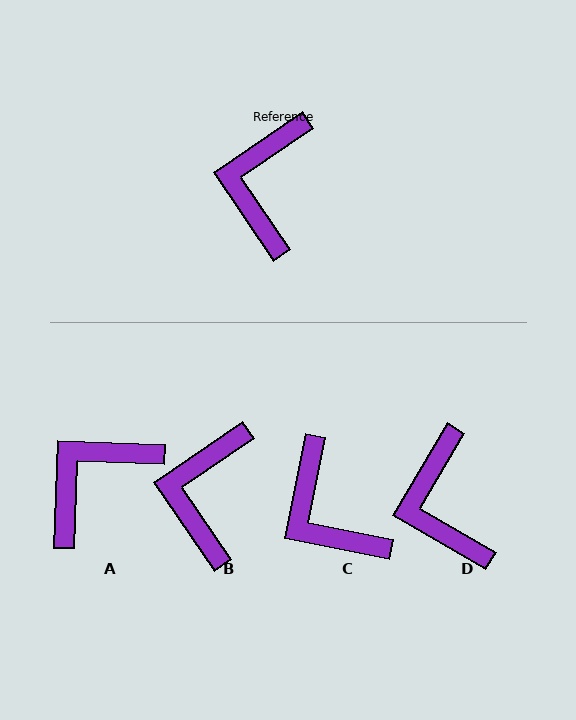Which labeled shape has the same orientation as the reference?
B.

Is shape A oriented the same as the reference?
No, it is off by about 36 degrees.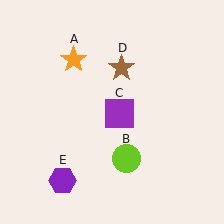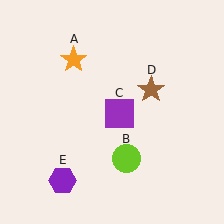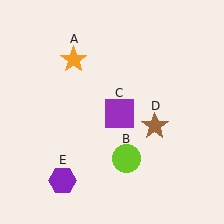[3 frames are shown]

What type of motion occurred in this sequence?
The brown star (object D) rotated clockwise around the center of the scene.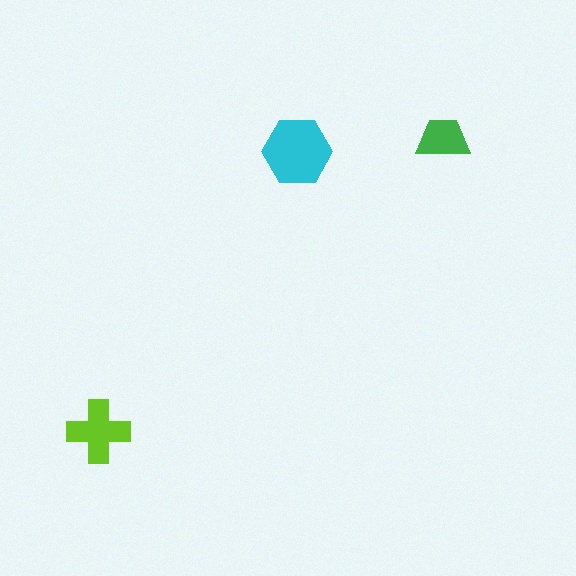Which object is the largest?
The cyan hexagon.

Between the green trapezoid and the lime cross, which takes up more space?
The lime cross.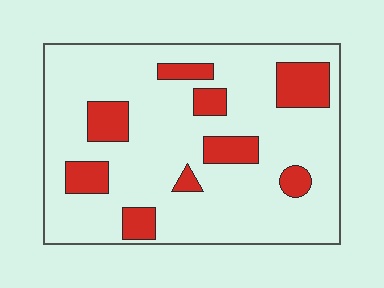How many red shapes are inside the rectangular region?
9.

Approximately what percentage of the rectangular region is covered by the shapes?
Approximately 20%.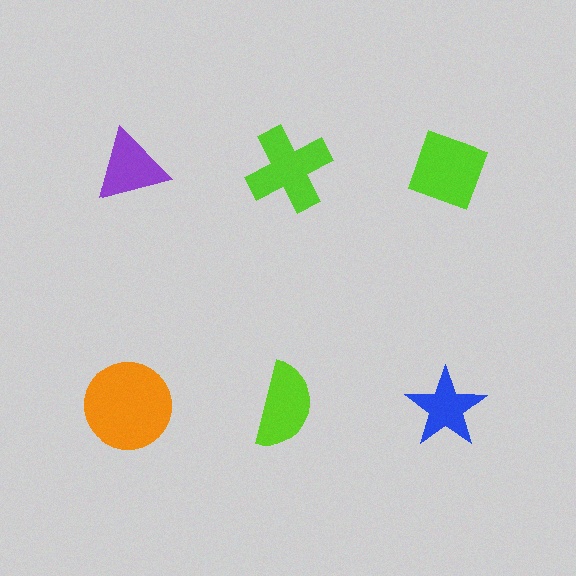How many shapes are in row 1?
3 shapes.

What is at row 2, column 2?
A lime semicircle.